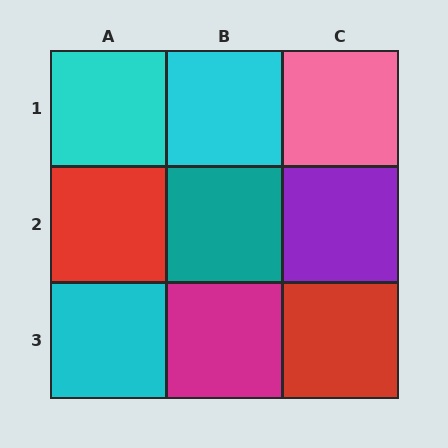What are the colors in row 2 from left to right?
Red, teal, purple.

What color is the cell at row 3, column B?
Magenta.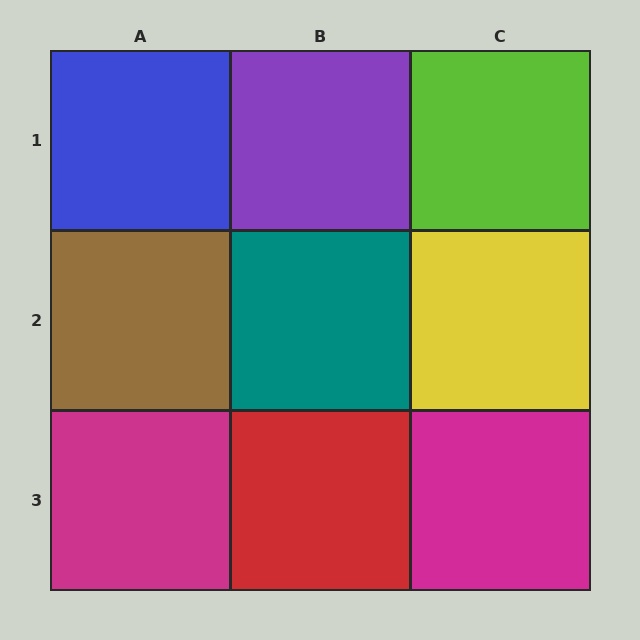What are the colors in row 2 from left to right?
Brown, teal, yellow.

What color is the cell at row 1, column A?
Blue.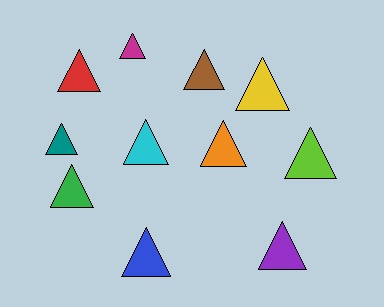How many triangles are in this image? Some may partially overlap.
There are 11 triangles.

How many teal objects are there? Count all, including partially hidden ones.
There is 1 teal object.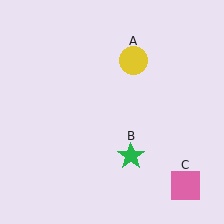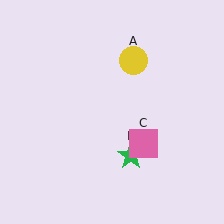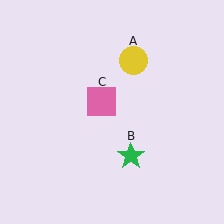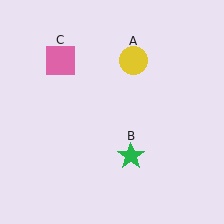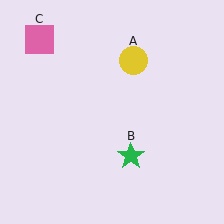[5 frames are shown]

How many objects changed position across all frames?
1 object changed position: pink square (object C).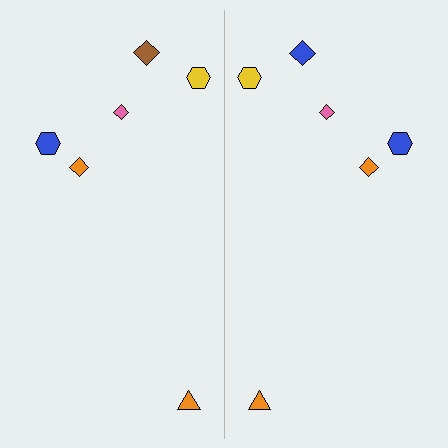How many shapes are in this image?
There are 12 shapes in this image.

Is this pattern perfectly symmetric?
No, the pattern is not perfectly symmetric. The blue diamond on the right side breaks the symmetry — its mirror counterpart is brown.